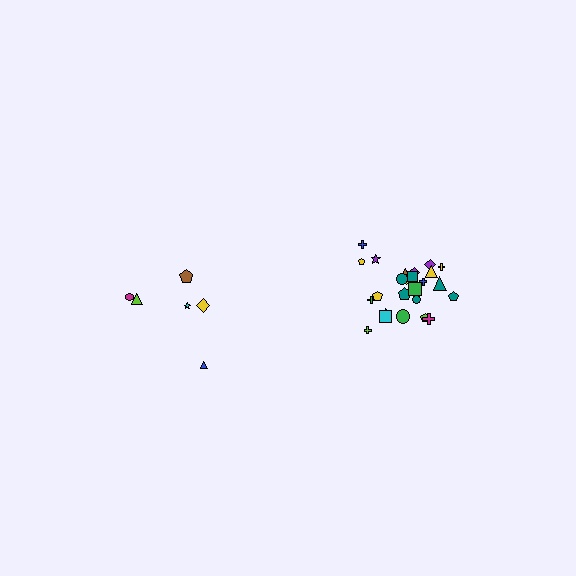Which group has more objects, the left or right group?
The right group.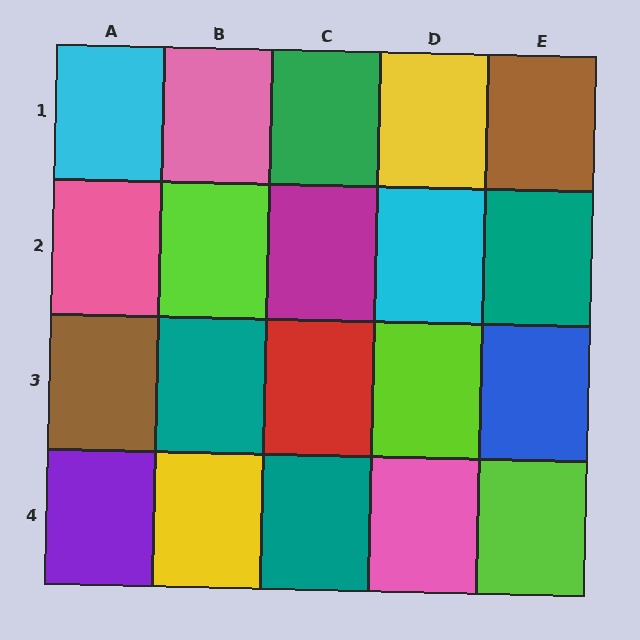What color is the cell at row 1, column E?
Brown.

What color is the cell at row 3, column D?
Lime.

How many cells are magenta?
1 cell is magenta.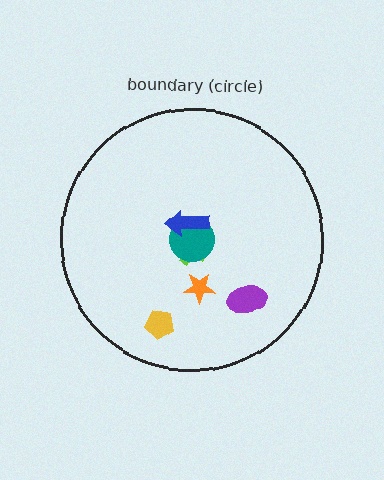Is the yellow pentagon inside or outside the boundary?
Inside.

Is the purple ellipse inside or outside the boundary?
Inside.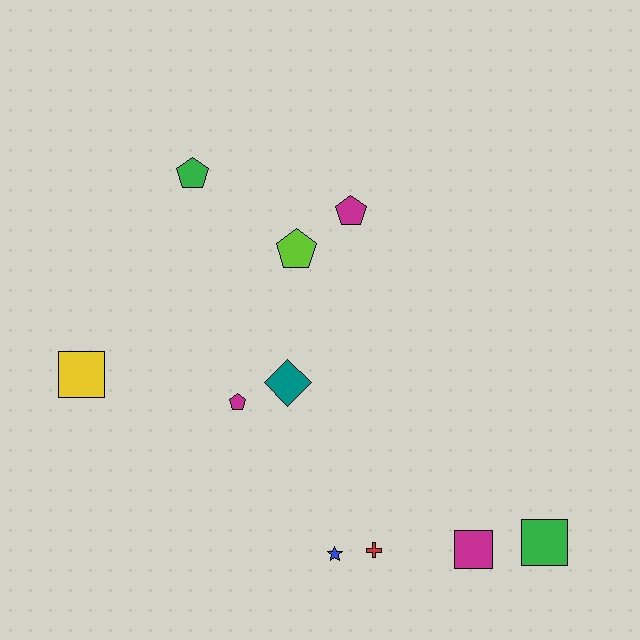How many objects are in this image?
There are 10 objects.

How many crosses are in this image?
There is 1 cross.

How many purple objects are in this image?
There are no purple objects.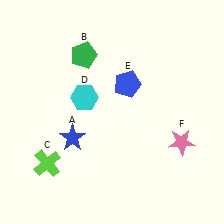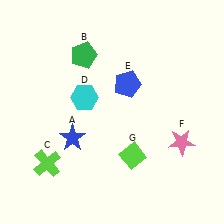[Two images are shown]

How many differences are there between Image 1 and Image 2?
There is 1 difference between the two images.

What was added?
A lime diamond (G) was added in Image 2.